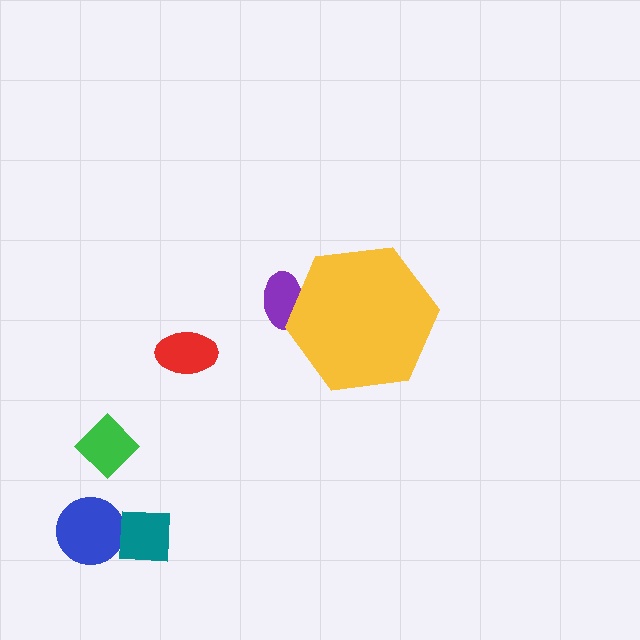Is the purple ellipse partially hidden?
Yes, the purple ellipse is partially hidden behind the yellow hexagon.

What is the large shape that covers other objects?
A yellow hexagon.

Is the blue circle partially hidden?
No, the blue circle is fully visible.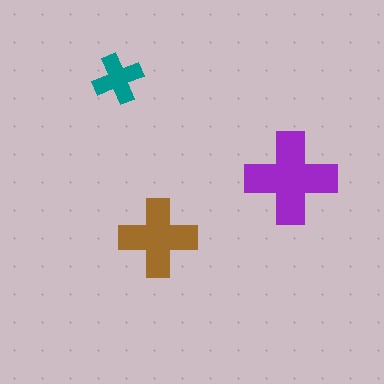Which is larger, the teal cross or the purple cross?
The purple one.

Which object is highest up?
The teal cross is topmost.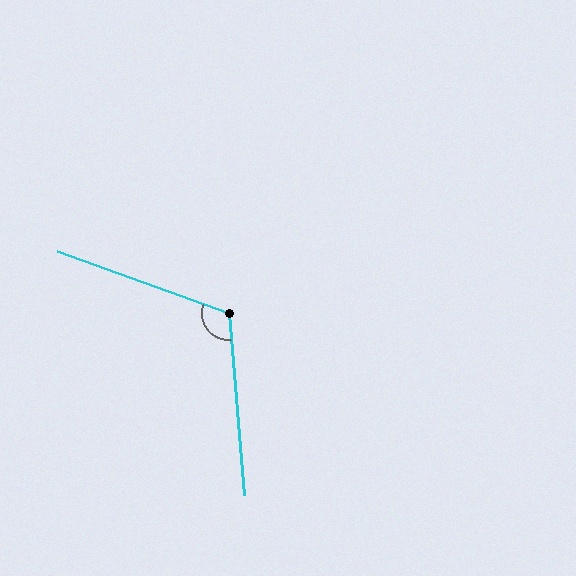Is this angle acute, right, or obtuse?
It is obtuse.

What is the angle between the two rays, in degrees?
Approximately 115 degrees.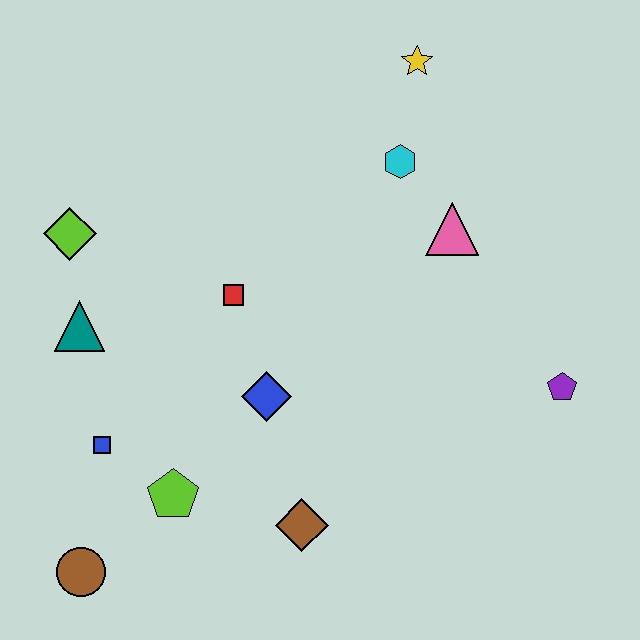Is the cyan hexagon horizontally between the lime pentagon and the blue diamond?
No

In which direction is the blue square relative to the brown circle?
The blue square is above the brown circle.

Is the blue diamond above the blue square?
Yes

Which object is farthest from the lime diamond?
The purple pentagon is farthest from the lime diamond.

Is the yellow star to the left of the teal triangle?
No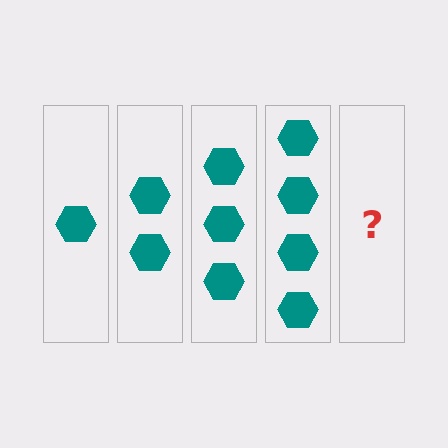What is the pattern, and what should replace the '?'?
The pattern is that each step adds one more hexagon. The '?' should be 5 hexagons.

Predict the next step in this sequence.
The next step is 5 hexagons.